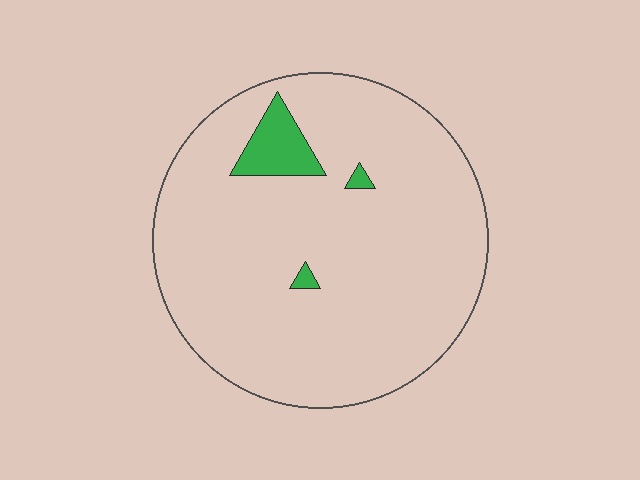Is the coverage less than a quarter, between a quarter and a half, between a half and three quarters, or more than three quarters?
Less than a quarter.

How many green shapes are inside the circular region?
3.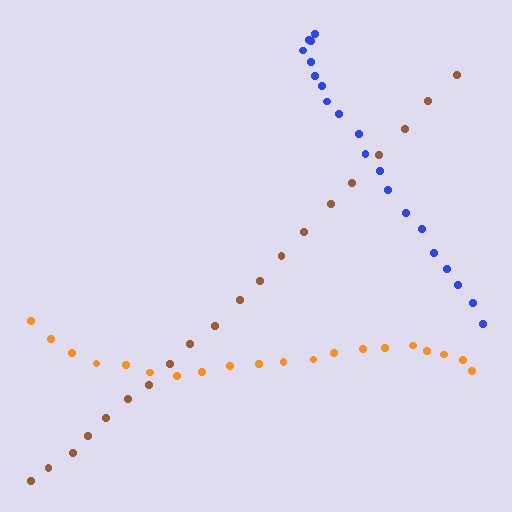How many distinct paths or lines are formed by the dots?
There are 3 distinct paths.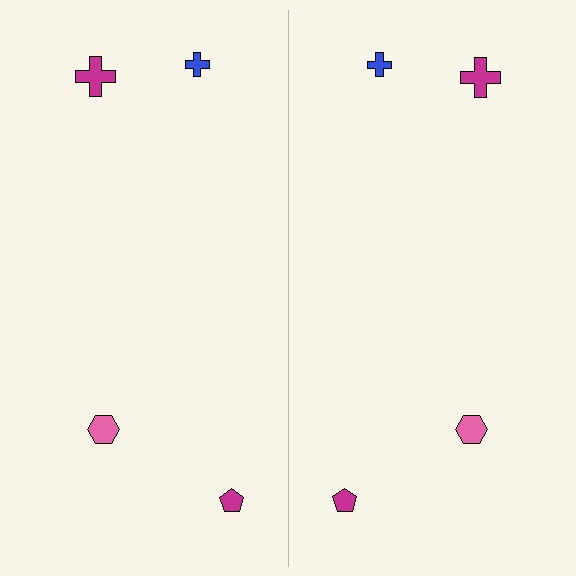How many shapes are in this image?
There are 8 shapes in this image.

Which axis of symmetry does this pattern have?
The pattern has a vertical axis of symmetry running through the center of the image.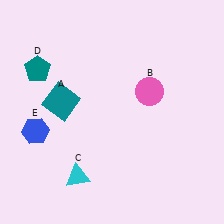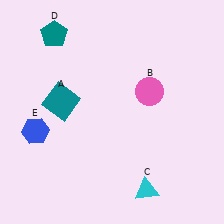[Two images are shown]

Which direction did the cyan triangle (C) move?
The cyan triangle (C) moved right.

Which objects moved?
The objects that moved are: the cyan triangle (C), the teal pentagon (D).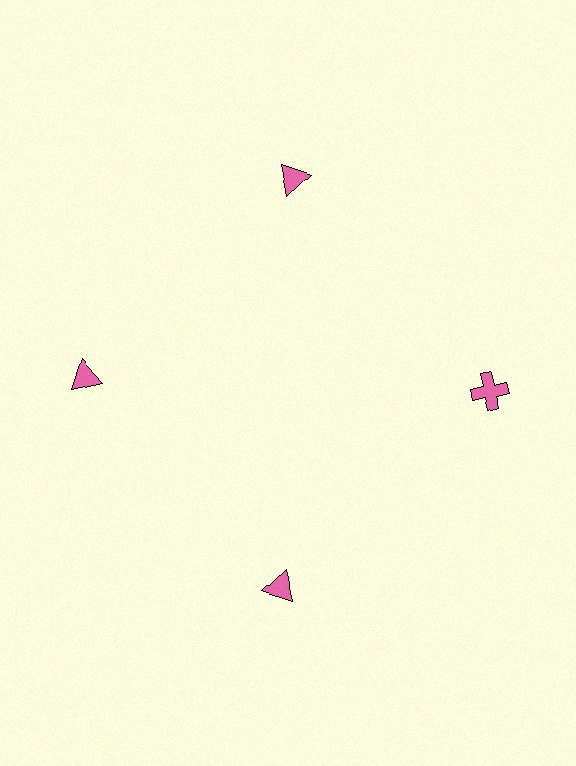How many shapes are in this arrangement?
There are 4 shapes arranged in a ring pattern.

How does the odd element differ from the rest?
It has a different shape: cross instead of triangle.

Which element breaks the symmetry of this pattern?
The pink cross at roughly the 3 o'clock position breaks the symmetry. All other shapes are pink triangles.